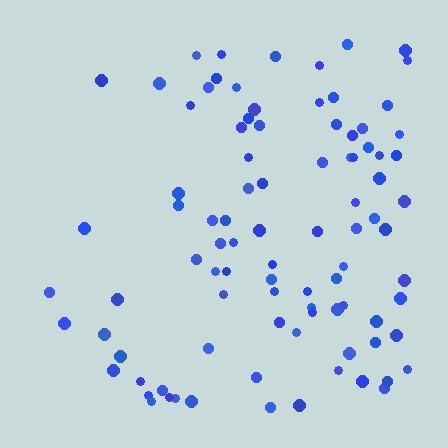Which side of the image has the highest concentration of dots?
The right.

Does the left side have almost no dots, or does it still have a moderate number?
Still a moderate number, just noticeably fewer than the right.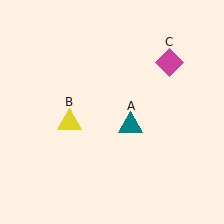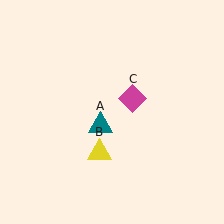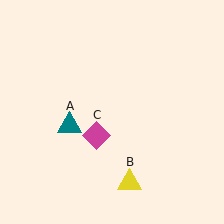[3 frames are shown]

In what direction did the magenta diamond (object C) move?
The magenta diamond (object C) moved down and to the left.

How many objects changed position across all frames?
3 objects changed position: teal triangle (object A), yellow triangle (object B), magenta diamond (object C).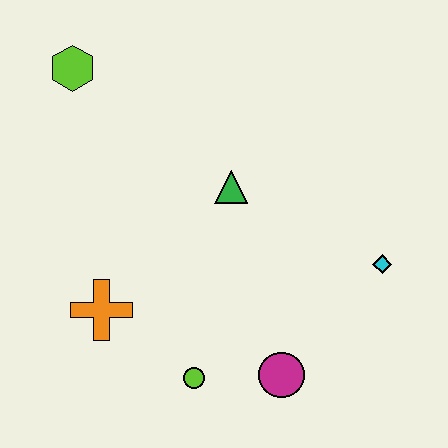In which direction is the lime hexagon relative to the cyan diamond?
The lime hexagon is to the left of the cyan diamond.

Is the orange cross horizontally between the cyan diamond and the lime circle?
No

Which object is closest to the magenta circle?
The lime circle is closest to the magenta circle.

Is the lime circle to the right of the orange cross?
Yes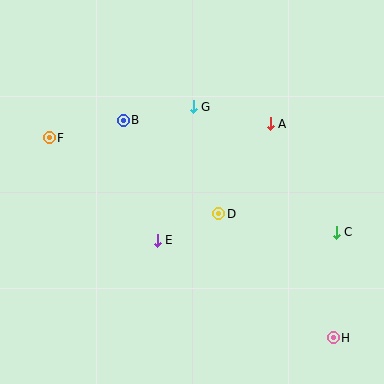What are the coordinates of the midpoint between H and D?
The midpoint between H and D is at (276, 276).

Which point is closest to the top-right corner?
Point A is closest to the top-right corner.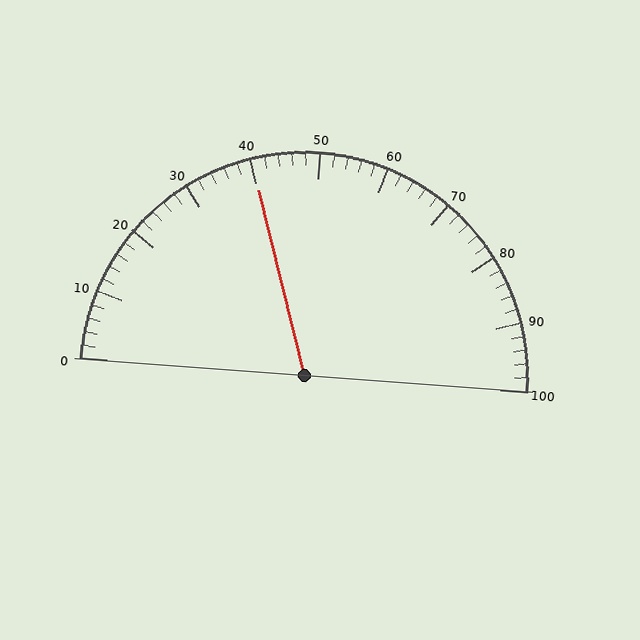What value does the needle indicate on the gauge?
The needle indicates approximately 40.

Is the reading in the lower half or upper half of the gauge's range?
The reading is in the lower half of the range (0 to 100).